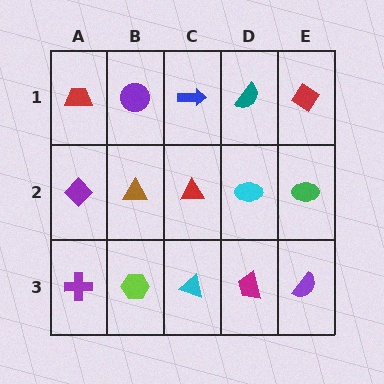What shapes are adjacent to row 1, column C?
A red triangle (row 2, column C), a purple circle (row 1, column B), a teal semicircle (row 1, column D).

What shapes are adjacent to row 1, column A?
A purple diamond (row 2, column A), a purple circle (row 1, column B).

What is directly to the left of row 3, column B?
A purple cross.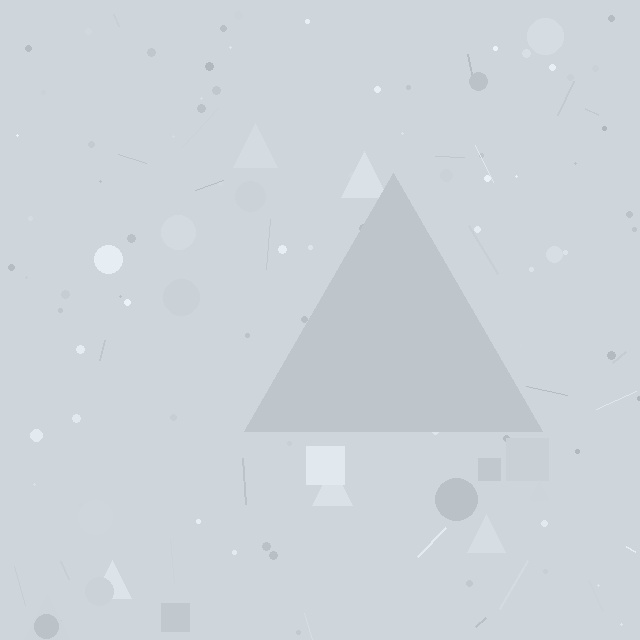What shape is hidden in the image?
A triangle is hidden in the image.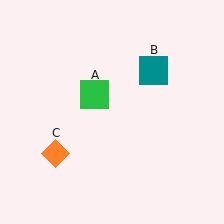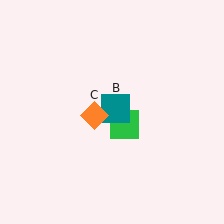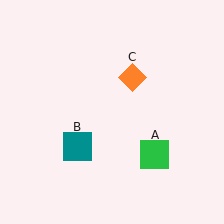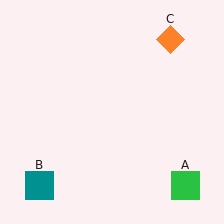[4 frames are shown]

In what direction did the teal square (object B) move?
The teal square (object B) moved down and to the left.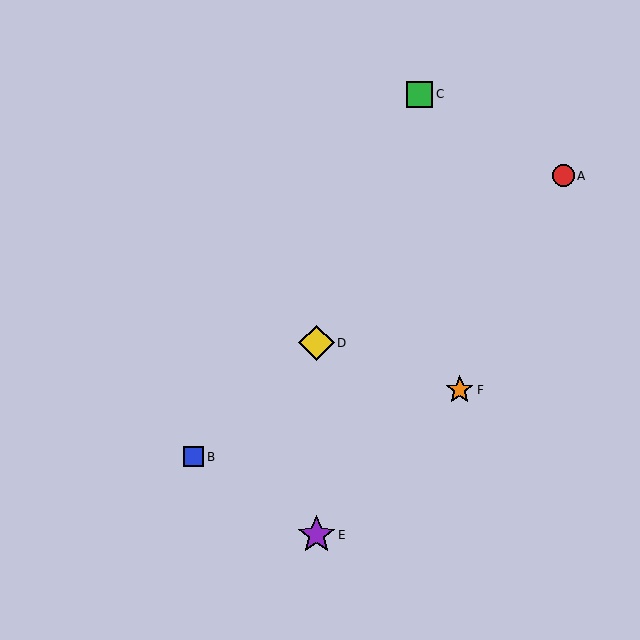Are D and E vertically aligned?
Yes, both are at x≈316.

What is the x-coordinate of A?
Object A is at x≈563.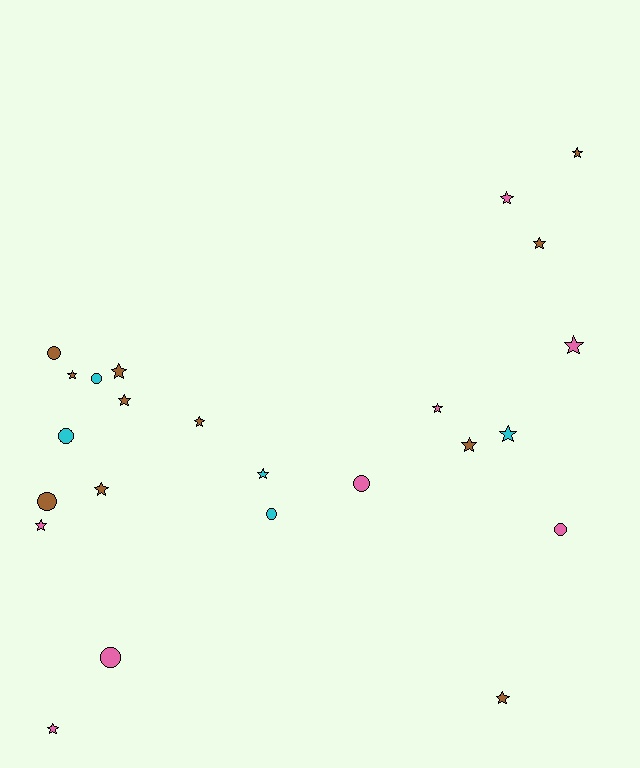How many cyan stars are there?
There are 2 cyan stars.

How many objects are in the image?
There are 24 objects.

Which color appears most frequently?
Brown, with 11 objects.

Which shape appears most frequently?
Star, with 16 objects.